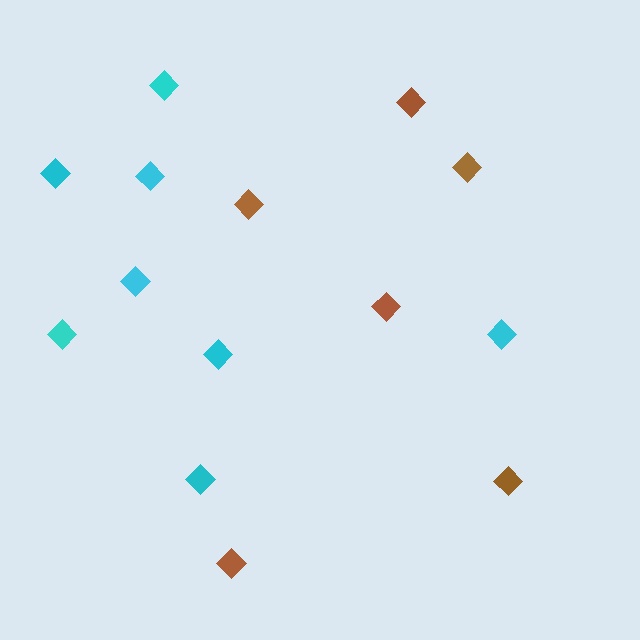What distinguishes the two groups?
There are 2 groups: one group of brown diamonds (6) and one group of cyan diamonds (8).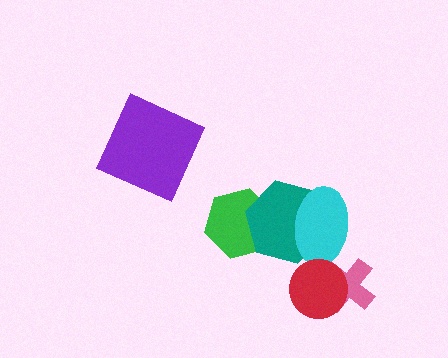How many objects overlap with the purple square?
0 objects overlap with the purple square.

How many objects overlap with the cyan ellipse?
1 object overlaps with the cyan ellipse.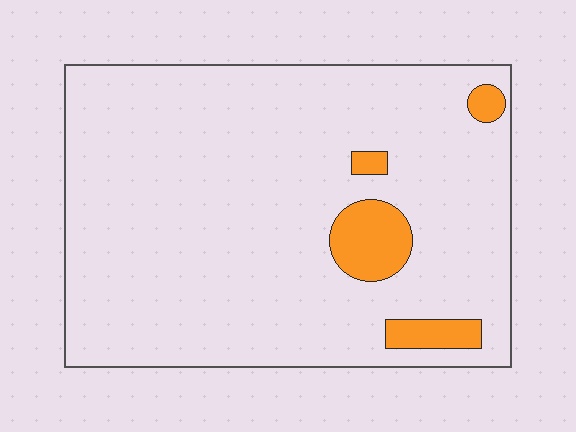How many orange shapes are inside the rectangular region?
4.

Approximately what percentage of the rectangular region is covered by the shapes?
Approximately 10%.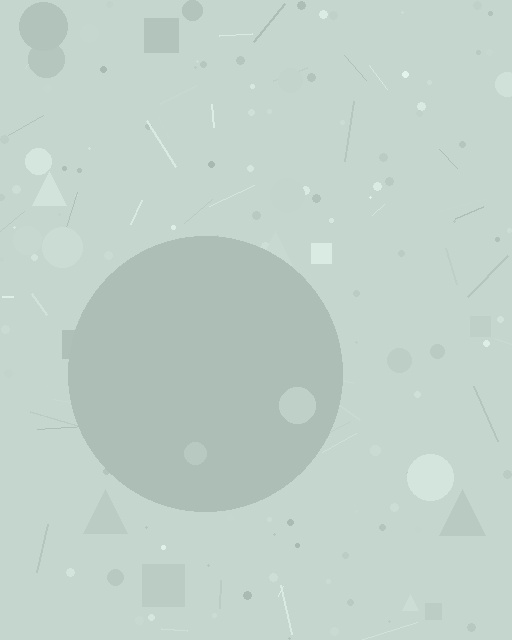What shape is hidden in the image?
A circle is hidden in the image.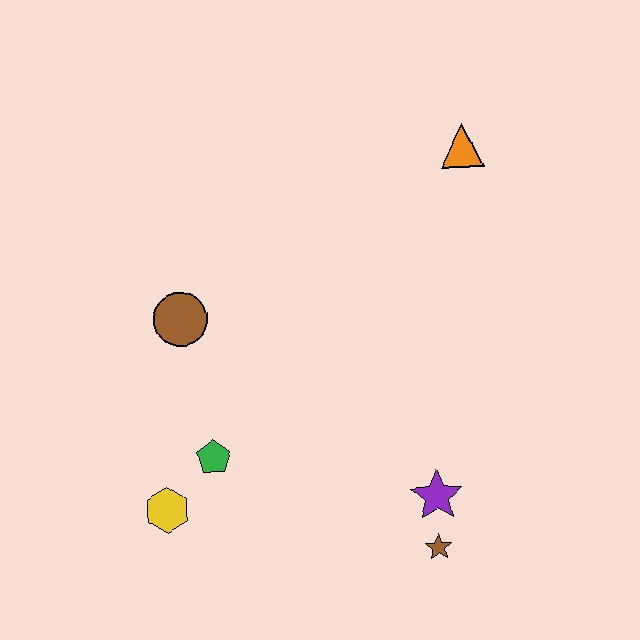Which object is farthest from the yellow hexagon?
The orange triangle is farthest from the yellow hexagon.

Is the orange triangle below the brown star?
No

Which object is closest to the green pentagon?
The yellow hexagon is closest to the green pentagon.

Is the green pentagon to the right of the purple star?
No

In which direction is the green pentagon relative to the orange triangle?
The green pentagon is below the orange triangle.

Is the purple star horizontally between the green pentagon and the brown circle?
No